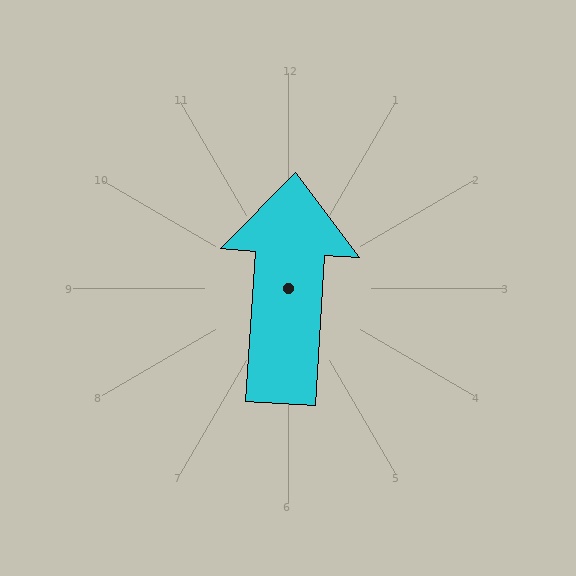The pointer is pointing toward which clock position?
Roughly 12 o'clock.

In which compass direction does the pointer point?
North.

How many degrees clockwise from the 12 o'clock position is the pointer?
Approximately 4 degrees.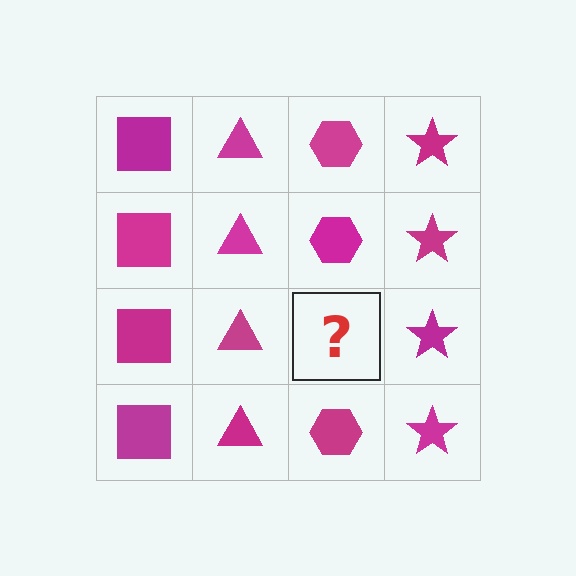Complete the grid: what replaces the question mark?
The question mark should be replaced with a magenta hexagon.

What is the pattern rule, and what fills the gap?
The rule is that each column has a consistent shape. The gap should be filled with a magenta hexagon.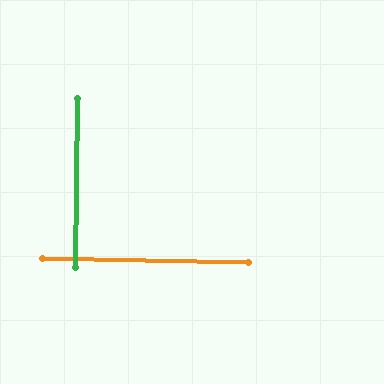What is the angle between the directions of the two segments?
Approximately 90 degrees.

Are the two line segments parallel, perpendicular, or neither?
Perpendicular — they meet at approximately 90°.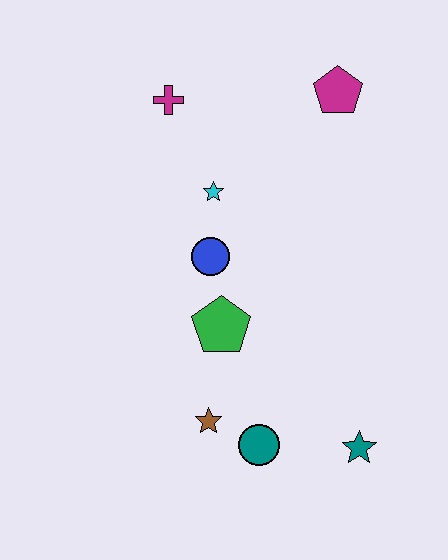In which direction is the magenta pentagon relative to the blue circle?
The magenta pentagon is above the blue circle.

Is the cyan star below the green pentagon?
No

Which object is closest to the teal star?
The teal circle is closest to the teal star.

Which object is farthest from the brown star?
The magenta pentagon is farthest from the brown star.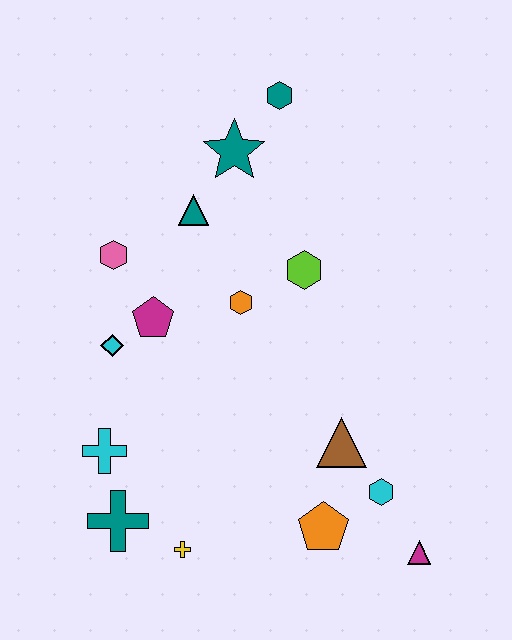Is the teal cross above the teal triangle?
No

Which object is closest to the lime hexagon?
The orange hexagon is closest to the lime hexagon.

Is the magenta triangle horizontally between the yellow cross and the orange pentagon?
No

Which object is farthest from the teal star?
The magenta triangle is farthest from the teal star.